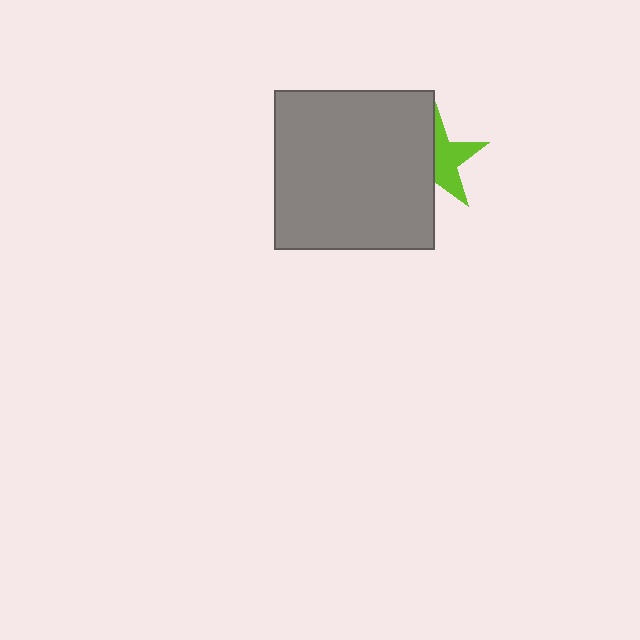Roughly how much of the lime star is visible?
About half of it is visible (roughly 49%).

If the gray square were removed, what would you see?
You would see the complete lime star.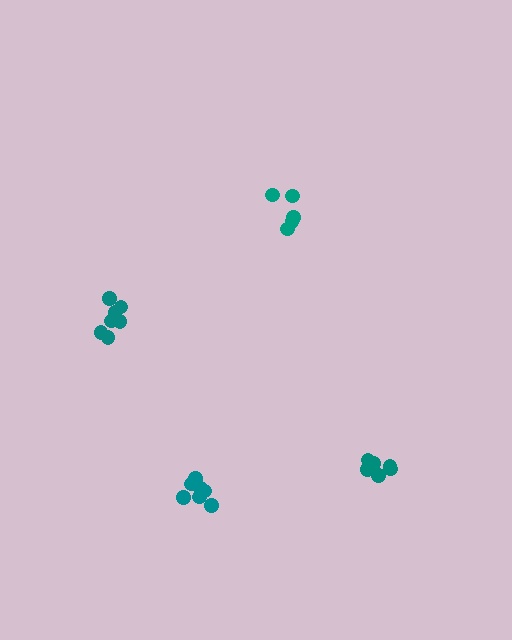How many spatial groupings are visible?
There are 4 spatial groupings.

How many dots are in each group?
Group 1: 5 dots, Group 2: 6 dots, Group 3: 8 dots, Group 4: 8 dots (27 total).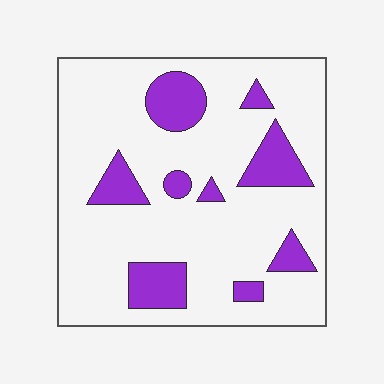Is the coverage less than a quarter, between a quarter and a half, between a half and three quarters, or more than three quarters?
Less than a quarter.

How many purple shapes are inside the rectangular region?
9.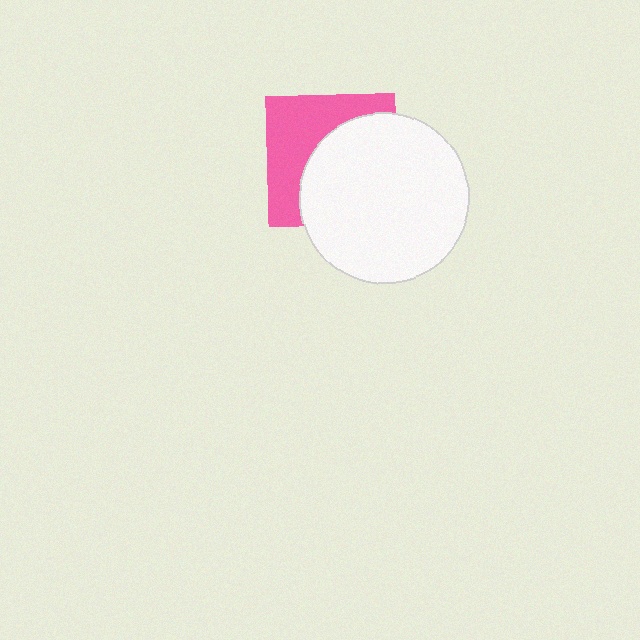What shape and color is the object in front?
The object in front is a white circle.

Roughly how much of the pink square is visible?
A small part of it is visible (roughly 44%).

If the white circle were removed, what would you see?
You would see the complete pink square.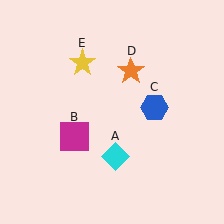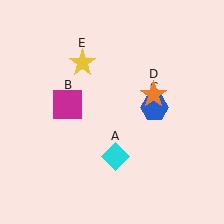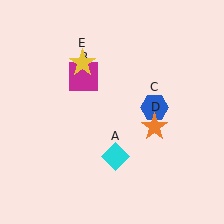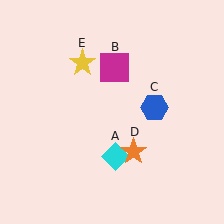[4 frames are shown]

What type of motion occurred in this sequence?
The magenta square (object B), orange star (object D) rotated clockwise around the center of the scene.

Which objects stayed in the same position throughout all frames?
Cyan diamond (object A) and blue hexagon (object C) and yellow star (object E) remained stationary.